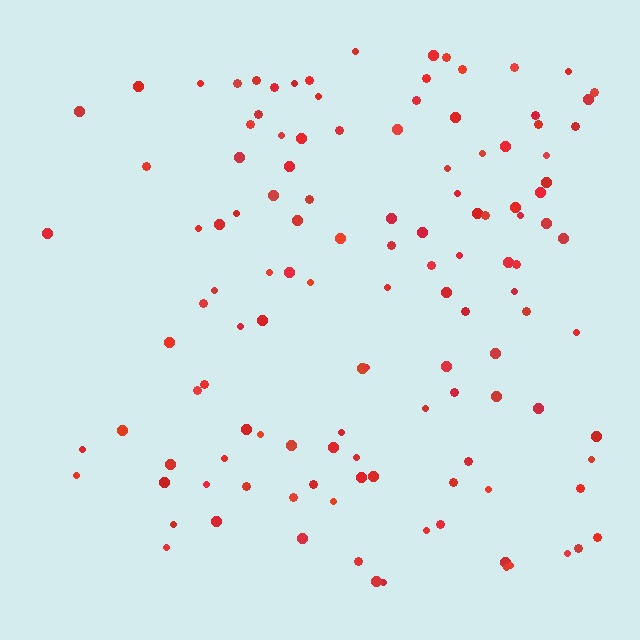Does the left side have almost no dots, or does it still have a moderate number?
Still a moderate number, just noticeably fewer than the right.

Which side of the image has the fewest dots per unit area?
The left.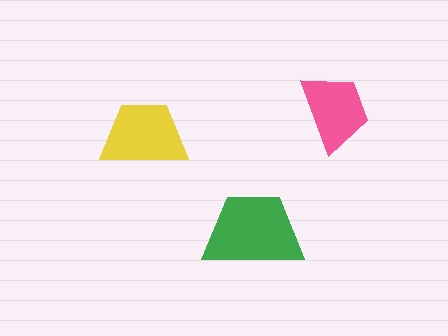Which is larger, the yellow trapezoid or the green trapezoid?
The green one.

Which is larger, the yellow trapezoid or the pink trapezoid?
The yellow one.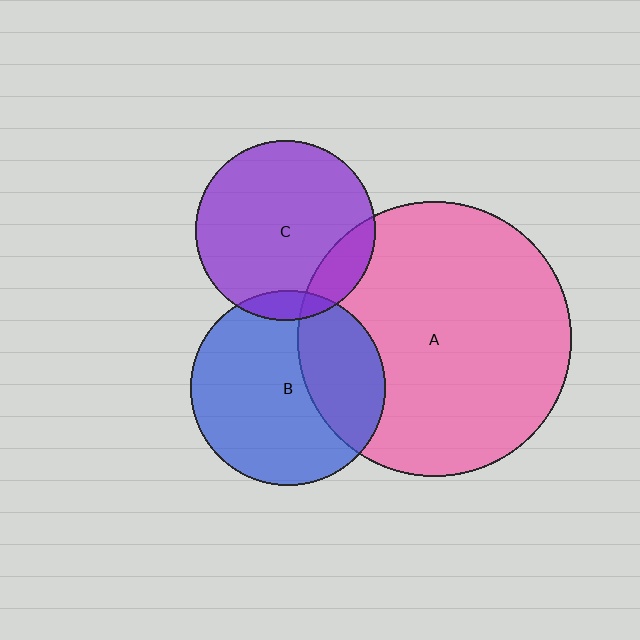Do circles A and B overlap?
Yes.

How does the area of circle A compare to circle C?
Approximately 2.3 times.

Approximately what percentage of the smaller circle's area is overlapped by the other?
Approximately 30%.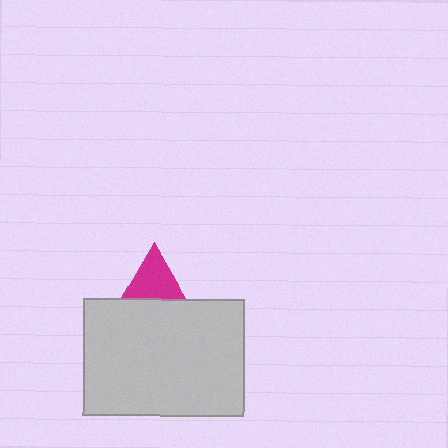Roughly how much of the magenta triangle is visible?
About half of it is visible (roughly 47%).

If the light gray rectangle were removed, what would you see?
You would see the complete magenta triangle.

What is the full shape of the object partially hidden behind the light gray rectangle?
The partially hidden object is a magenta triangle.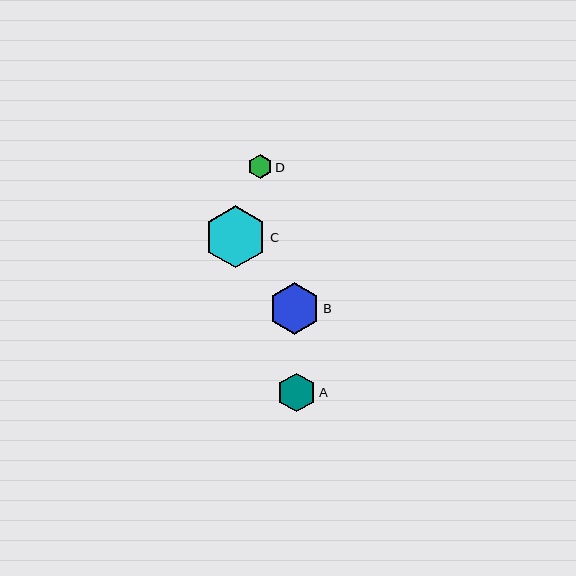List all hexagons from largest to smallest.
From largest to smallest: C, B, A, D.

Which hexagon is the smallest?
Hexagon D is the smallest with a size of approximately 24 pixels.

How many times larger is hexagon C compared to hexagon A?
Hexagon C is approximately 1.6 times the size of hexagon A.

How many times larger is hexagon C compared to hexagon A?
Hexagon C is approximately 1.6 times the size of hexagon A.